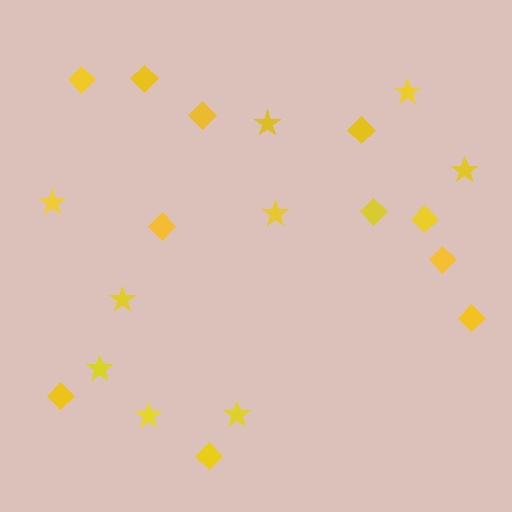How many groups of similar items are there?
There are 2 groups: one group of diamonds (11) and one group of stars (9).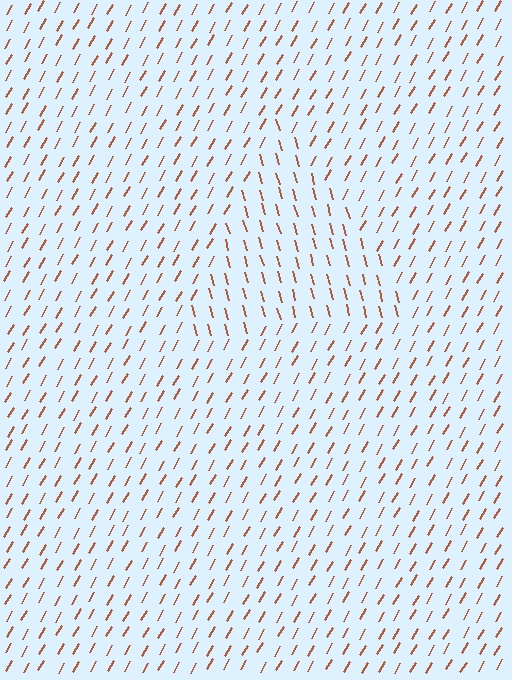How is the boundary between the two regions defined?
The boundary is defined purely by a change in line orientation (approximately 45 degrees difference). All lines are the same color and thickness.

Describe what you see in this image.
The image is filled with small brown line segments. A triangle region in the image has lines oriented differently from the surrounding lines, creating a visible texture boundary.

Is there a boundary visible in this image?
Yes, there is a texture boundary formed by a change in line orientation.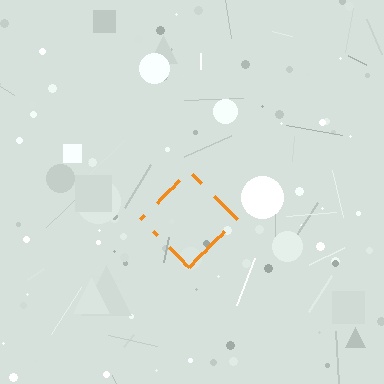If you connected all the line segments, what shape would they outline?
They would outline a diamond.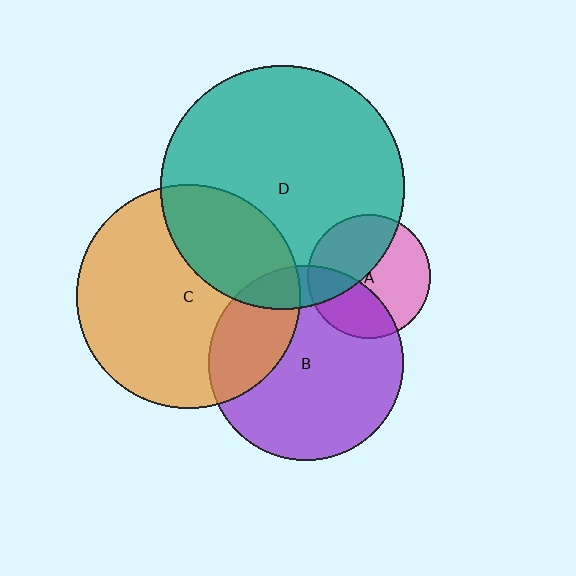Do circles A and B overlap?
Yes.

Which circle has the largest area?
Circle D (teal).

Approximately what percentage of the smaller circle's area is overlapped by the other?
Approximately 35%.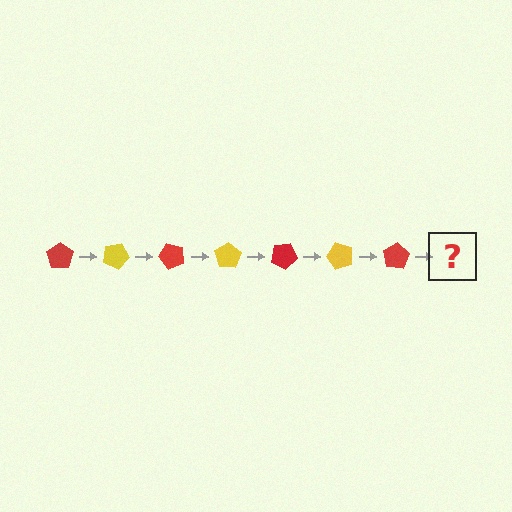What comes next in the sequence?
The next element should be a yellow pentagon, rotated 175 degrees from the start.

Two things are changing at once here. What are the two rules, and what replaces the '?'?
The two rules are that it rotates 25 degrees each step and the color cycles through red and yellow. The '?' should be a yellow pentagon, rotated 175 degrees from the start.